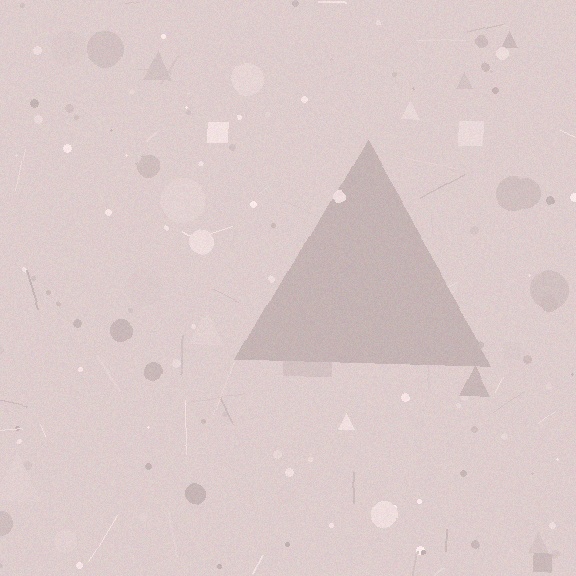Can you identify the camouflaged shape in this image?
The camouflaged shape is a triangle.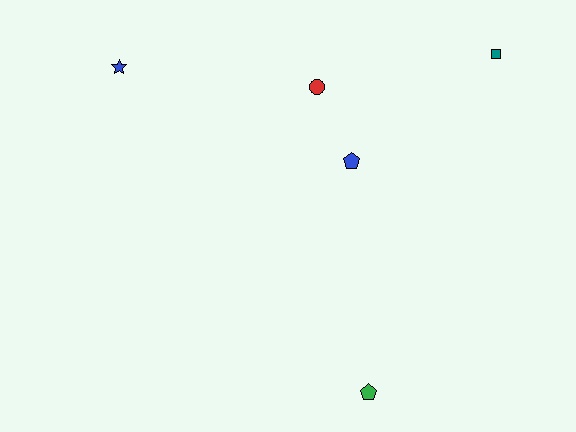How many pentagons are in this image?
There are 2 pentagons.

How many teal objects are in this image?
There is 1 teal object.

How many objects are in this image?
There are 5 objects.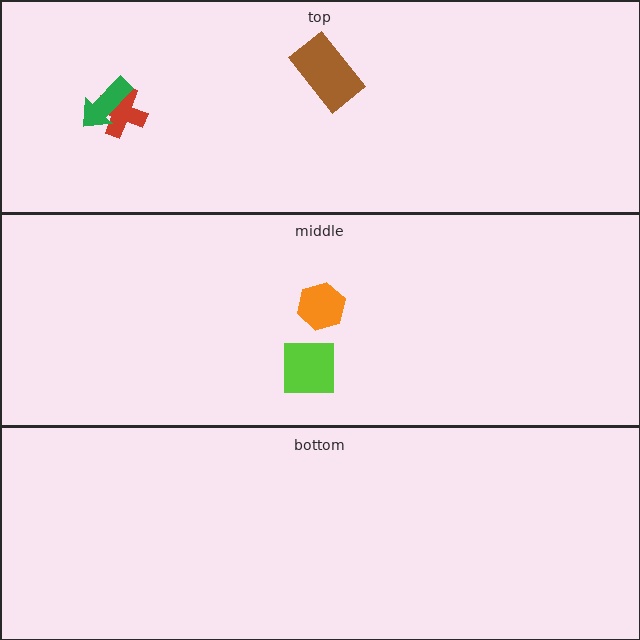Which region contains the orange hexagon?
The middle region.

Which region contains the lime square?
The middle region.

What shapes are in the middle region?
The lime square, the orange hexagon.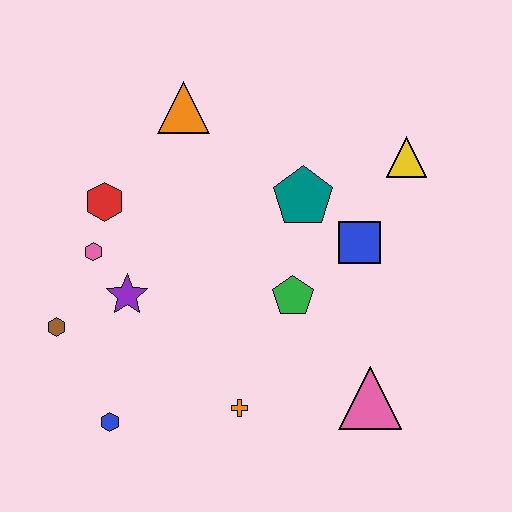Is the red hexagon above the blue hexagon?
Yes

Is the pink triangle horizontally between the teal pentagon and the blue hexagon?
No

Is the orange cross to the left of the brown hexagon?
No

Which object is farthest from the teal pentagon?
The blue hexagon is farthest from the teal pentagon.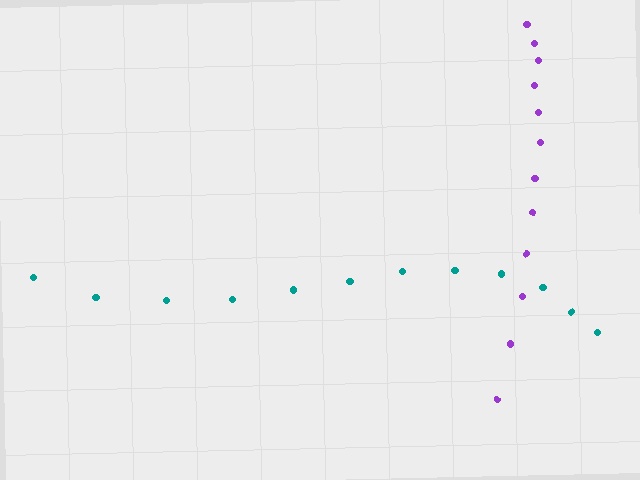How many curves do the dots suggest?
There are 2 distinct paths.